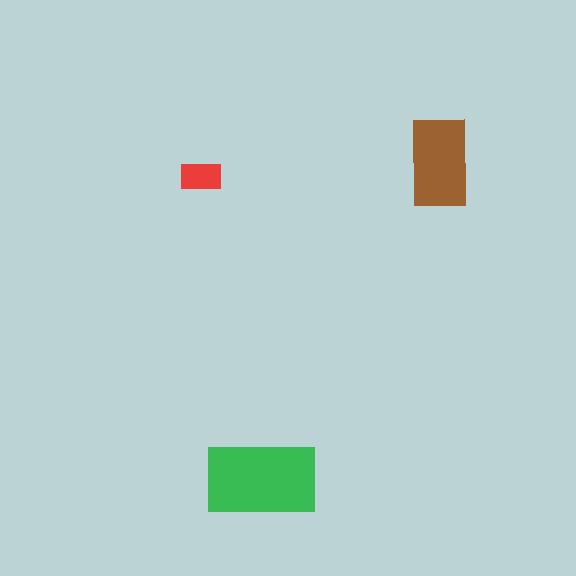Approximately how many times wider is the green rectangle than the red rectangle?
About 2.5 times wider.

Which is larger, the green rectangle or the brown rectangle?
The green one.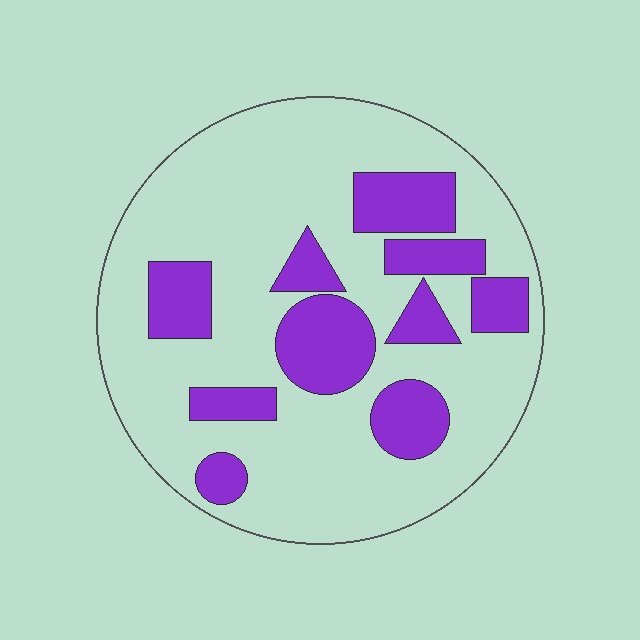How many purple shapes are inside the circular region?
10.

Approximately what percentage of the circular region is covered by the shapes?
Approximately 25%.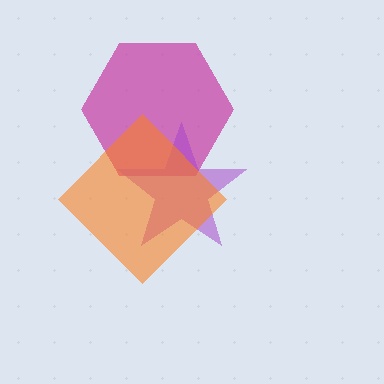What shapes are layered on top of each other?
The layered shapes are: a magenta hexagon, a purple star, an orange diamond.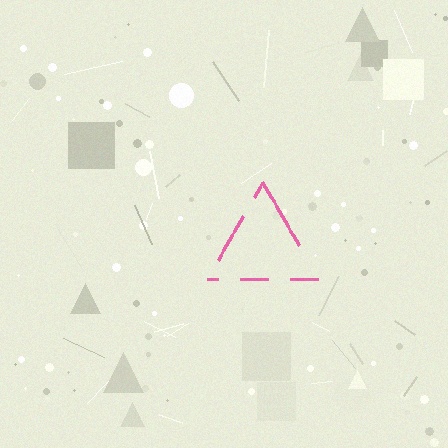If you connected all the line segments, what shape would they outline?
They would outline a triangle.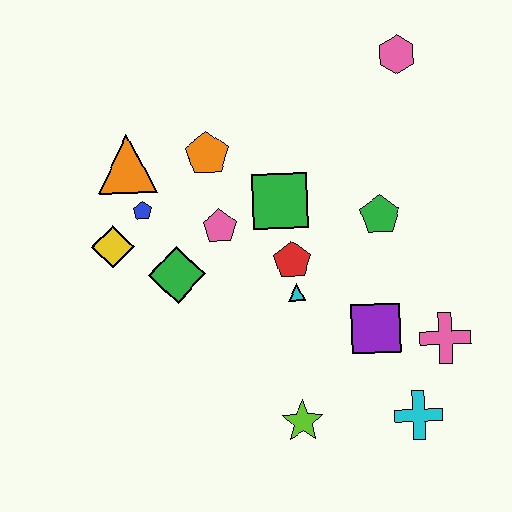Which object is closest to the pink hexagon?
The green pentagon is closest to the pink hexagon.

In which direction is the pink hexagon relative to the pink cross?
The pink hexagon is above the pink cross.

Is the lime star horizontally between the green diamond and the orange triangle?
No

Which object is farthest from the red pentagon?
The pink hexagon is farthest from the red pentagon.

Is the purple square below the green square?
Yes